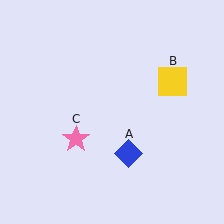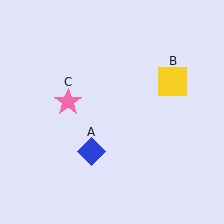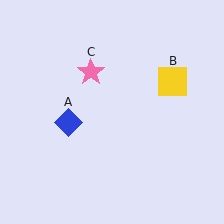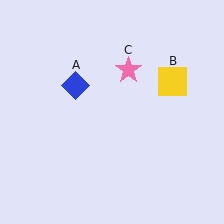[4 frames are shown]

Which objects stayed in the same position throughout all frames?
Yellow square (object B) remained stationary.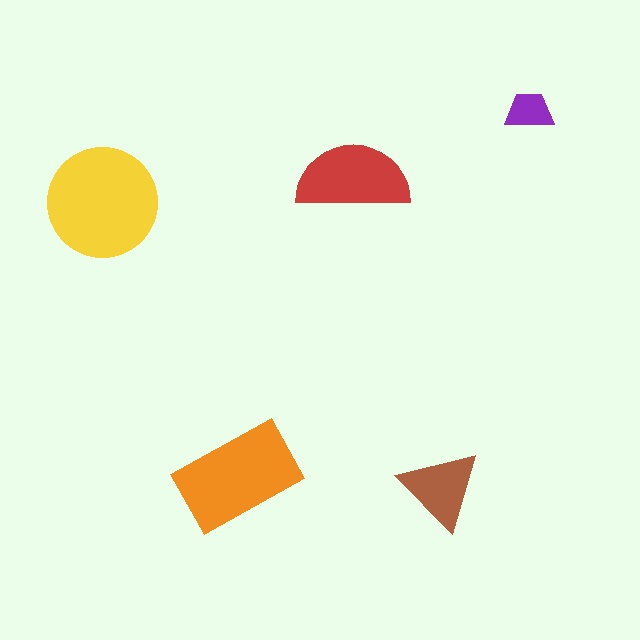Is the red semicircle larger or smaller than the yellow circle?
Smaller.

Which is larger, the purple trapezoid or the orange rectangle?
The orange rectangle.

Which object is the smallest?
The purple trapezoid.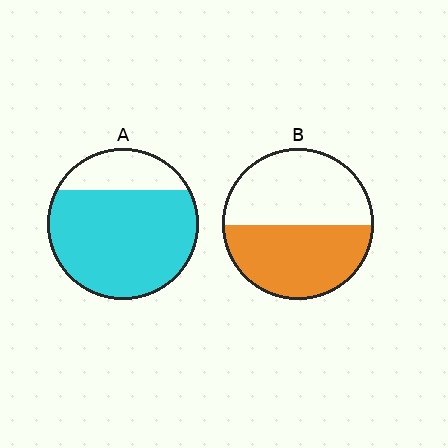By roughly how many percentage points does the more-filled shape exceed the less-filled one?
By roughly 30 percentage points (A over B).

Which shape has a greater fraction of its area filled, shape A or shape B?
Shape A.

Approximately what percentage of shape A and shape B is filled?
A is approximately 80% and B is approximately 50%.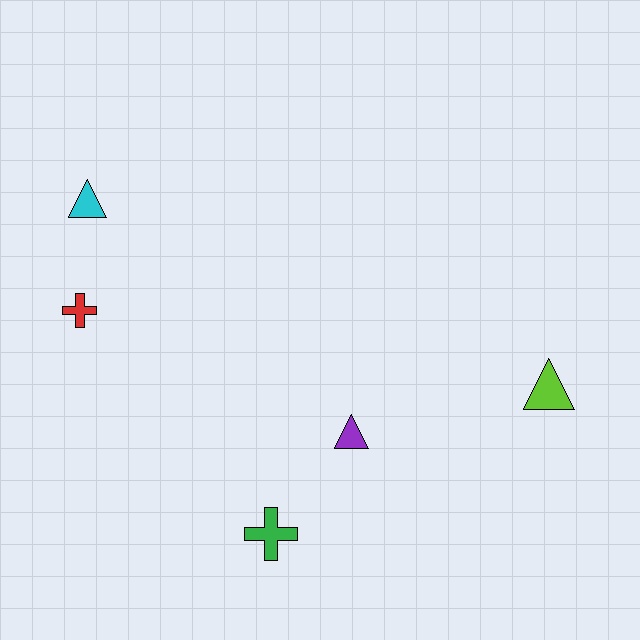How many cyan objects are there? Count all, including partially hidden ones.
There is 1 cyan object.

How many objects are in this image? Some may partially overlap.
There are 5 objects.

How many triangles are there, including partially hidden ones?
There are 3 triangles.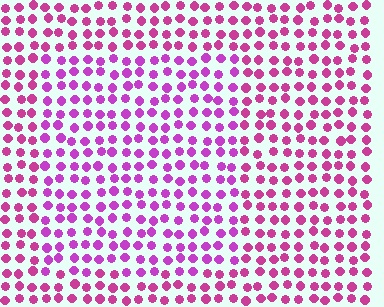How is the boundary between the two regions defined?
The boundary is defined purely by a slight shift in hue (about 23 degrees). Spacing, size, and orientation are identical on both sides.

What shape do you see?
I see a rectangle.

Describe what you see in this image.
The image is filled with small magenta elements in a uniform arrangement. A rectangle-shaped region is visible where the elements are tinted to a slightly different hue, forming a subtle color boundary.